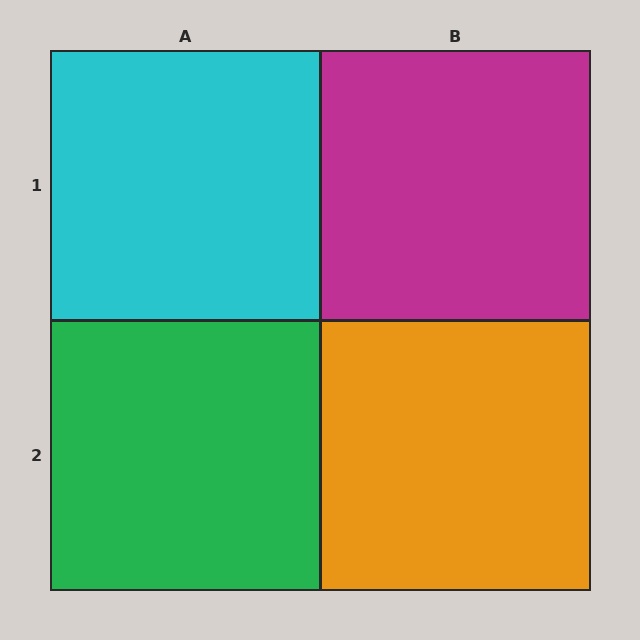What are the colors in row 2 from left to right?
Green, orange.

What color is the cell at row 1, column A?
Cyan.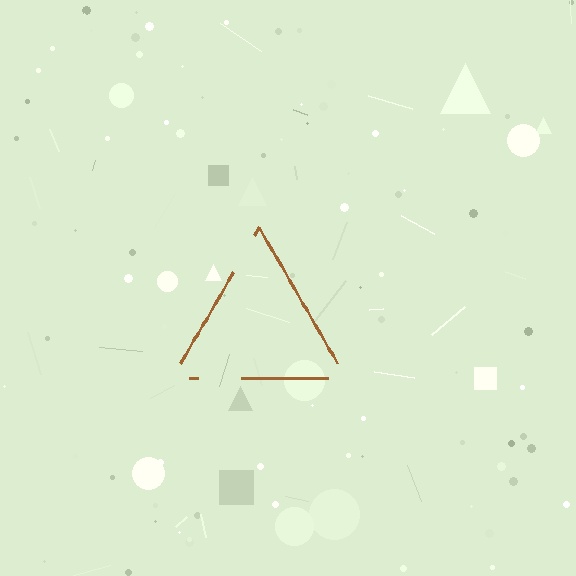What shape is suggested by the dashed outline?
The dashed outline suggests a triangle.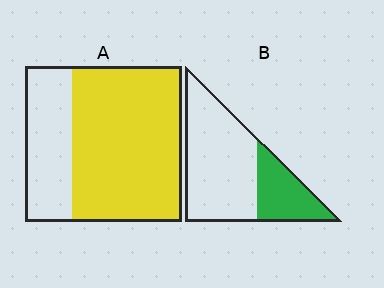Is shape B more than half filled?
No.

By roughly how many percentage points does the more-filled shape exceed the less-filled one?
By roughly 40 percentage points (A over B).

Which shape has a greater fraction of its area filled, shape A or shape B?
Shape A.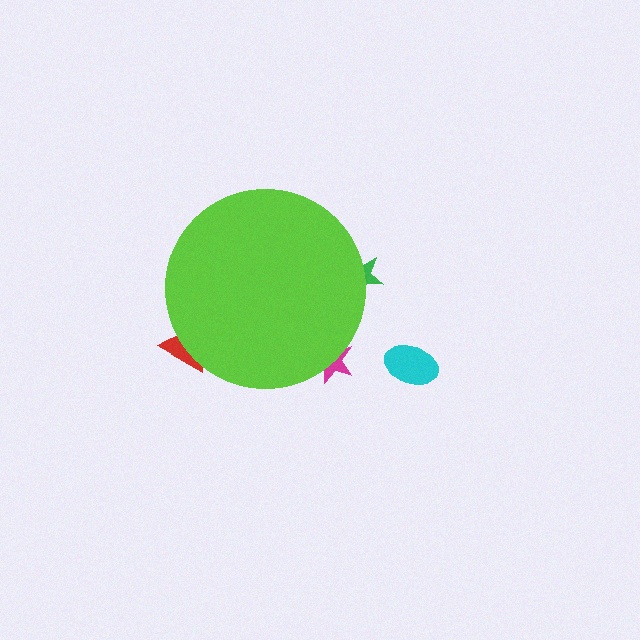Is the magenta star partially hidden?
Yes, the magenta star is partially hidden behind the lime circle.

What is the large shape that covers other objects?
A lime circle.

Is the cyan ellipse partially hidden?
No, the cyan ellipse is fully visible.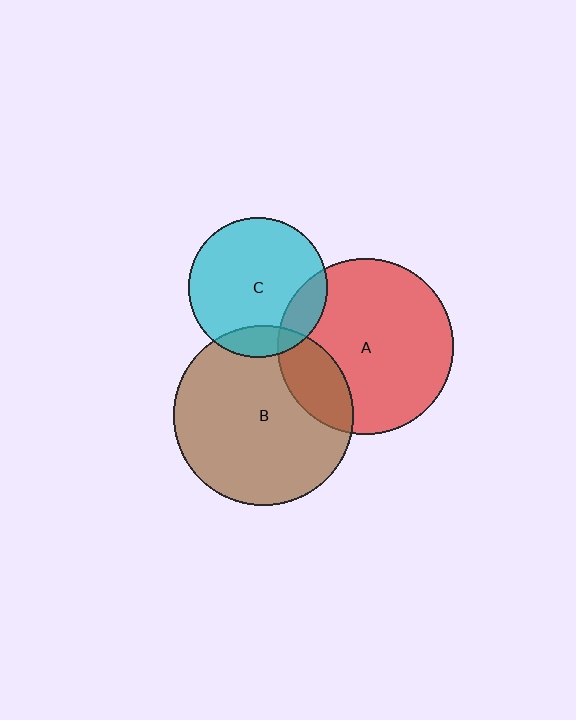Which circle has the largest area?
Circle B (brown).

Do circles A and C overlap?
Yes.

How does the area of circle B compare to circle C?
Approximately 1.7 times.